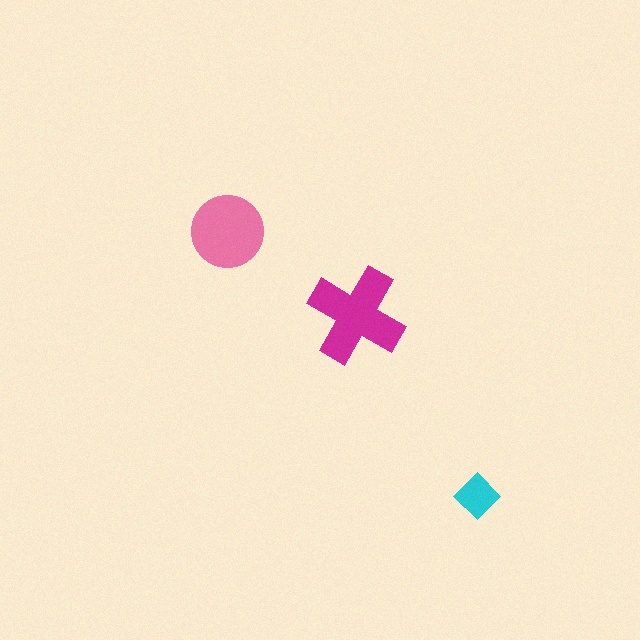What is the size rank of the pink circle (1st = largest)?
2nd.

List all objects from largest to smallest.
The magenta cross, the pink circle, the cyan diamond.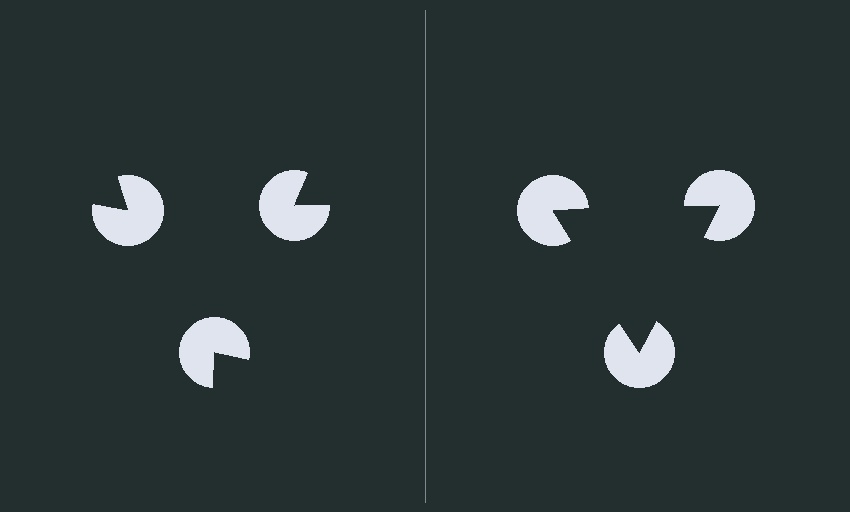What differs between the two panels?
The pac-man discs are positioned identically on both sides; only the wedge orientations differ. On the right they align to a triangle; on the left they are misaligned.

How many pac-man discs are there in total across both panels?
6 — 3 on each side.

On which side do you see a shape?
An illusory triangle appears on the right side. On the left side the wedge cuts are rotated, so no coherent shape forms.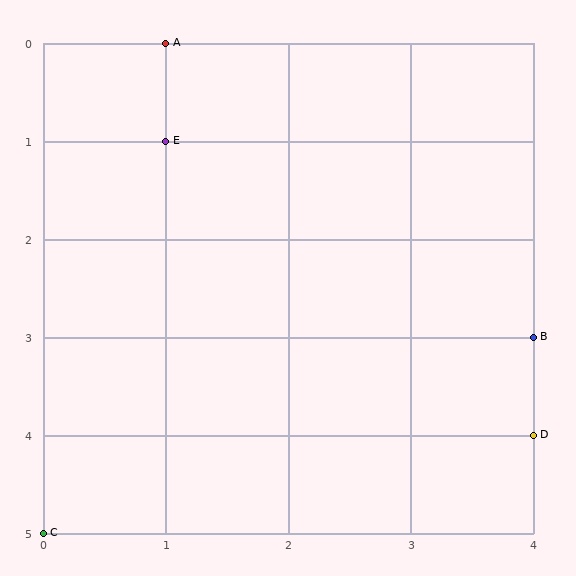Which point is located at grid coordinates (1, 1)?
Point E is at (1, 1).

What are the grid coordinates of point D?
Point D is at grid coordinates (4, 4).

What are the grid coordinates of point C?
Point C is at grid coordinates (0, 5).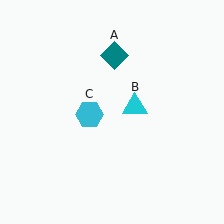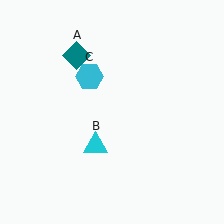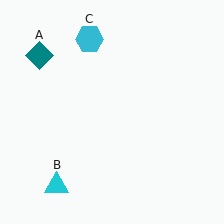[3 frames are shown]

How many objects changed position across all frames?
3 objects changed position: teal diamond (object A), cyan triangle (object B), cyan hexagon (object C).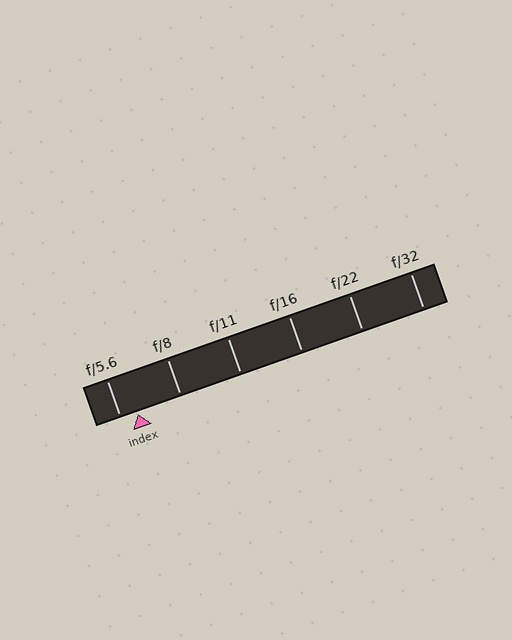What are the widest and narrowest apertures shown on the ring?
The widest aperture shown is f/5.6 and the narrowest is f/32.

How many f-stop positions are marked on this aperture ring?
There are 6 f-stop positions marked.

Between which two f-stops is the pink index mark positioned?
The index mark is between f/5.6 and f/8.